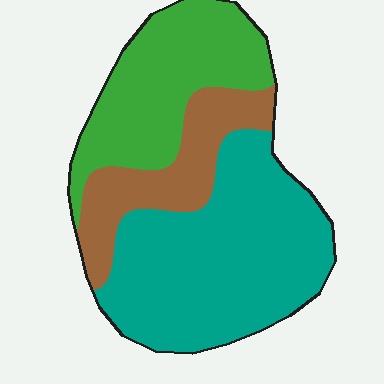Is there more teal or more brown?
Teal.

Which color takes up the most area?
Teal, at roughly 50%.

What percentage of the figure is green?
Green covers 30% of the figure.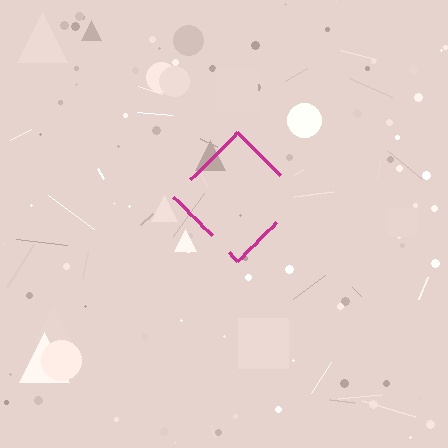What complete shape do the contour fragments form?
The contour fragments form a diamond.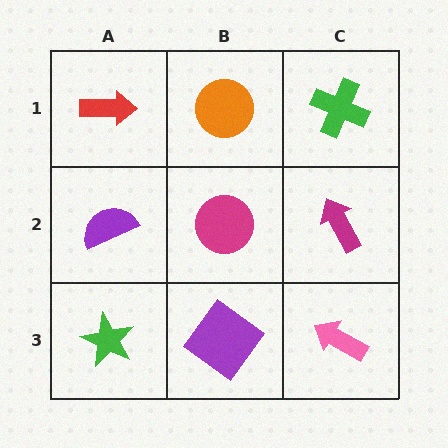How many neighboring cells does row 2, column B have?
4.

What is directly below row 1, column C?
A magenta arrow.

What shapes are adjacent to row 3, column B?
A magenta circle (row 2, column B), a green star (row 3, column A), a pink arrow (row 3, column C).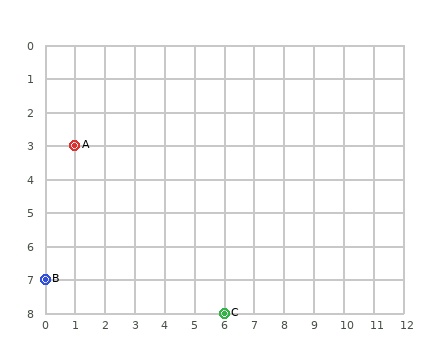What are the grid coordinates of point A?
Point A is at grid coordinates (1, 3).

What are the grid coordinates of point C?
Point C is at grid coordinates (6, 8).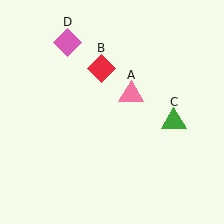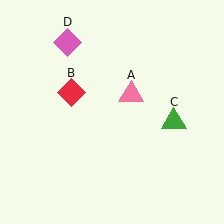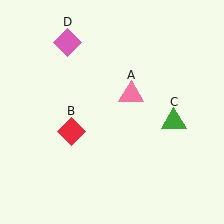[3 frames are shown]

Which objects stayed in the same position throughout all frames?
Pink triangle (object A) and green triangle (object C) and pink diamond (object D) remained stationary.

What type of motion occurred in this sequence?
The red diamond (object B) rotated counterclockwise around the center of the scene.